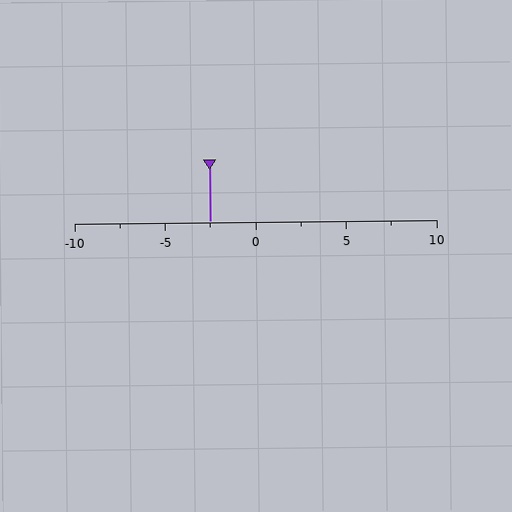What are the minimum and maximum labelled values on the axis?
The axis runs from -10 to 10.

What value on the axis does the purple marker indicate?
The marker indicates approximately -2.5.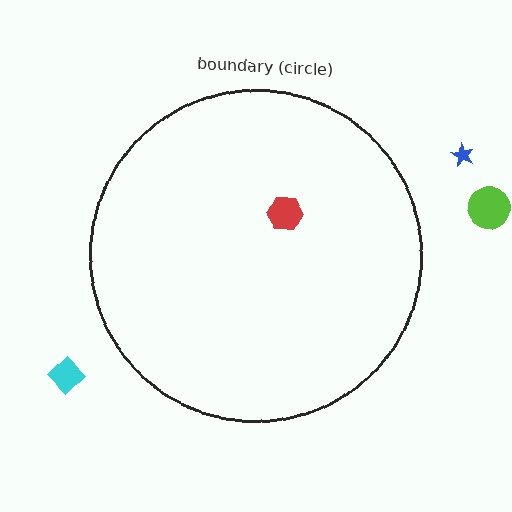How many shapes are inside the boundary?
1 inside, 3 outside.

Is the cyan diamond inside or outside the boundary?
Outside.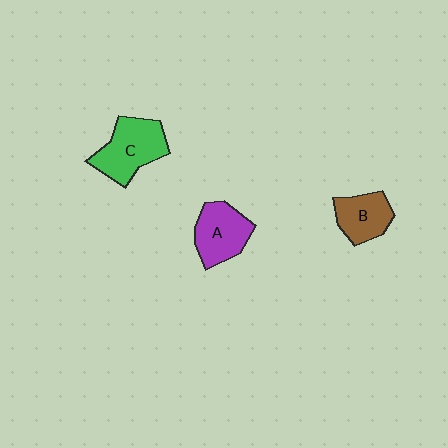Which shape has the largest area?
Shape C (green).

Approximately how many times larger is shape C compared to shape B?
Approximately 1.4 times.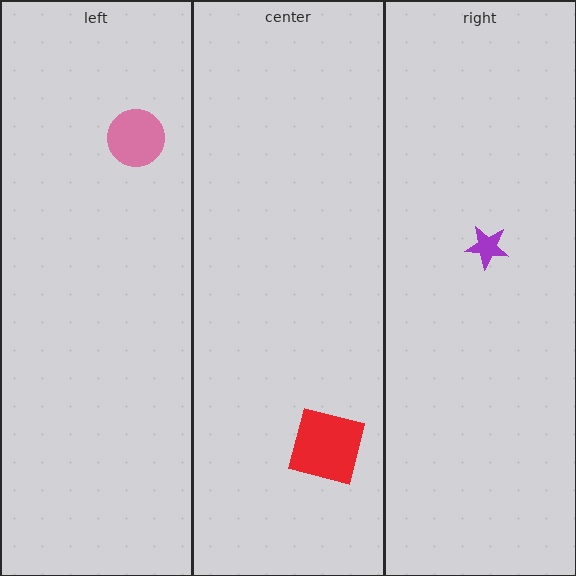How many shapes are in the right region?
1.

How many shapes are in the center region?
2.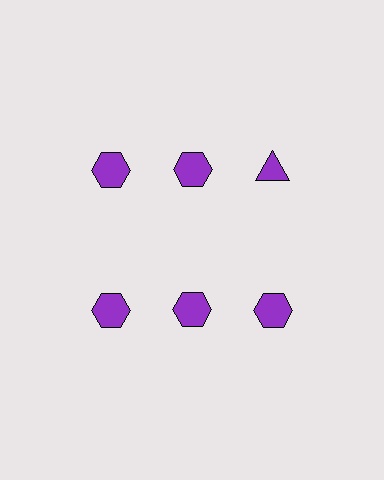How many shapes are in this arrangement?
There are 6 shapes arranged in a grid pattern.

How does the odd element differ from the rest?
It has a different shape: triangle instead of hexagon.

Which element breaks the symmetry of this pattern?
The purple triangle in the top row, center column breaks the symmetry. All other shapes are purple hexagons.